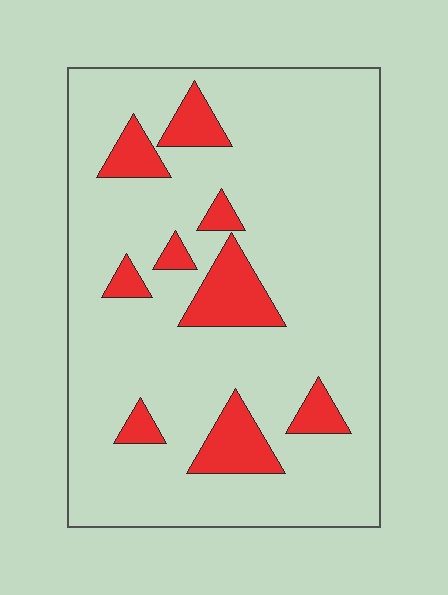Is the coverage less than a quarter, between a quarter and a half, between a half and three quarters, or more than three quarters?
Less than a quarter.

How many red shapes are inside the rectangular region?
9.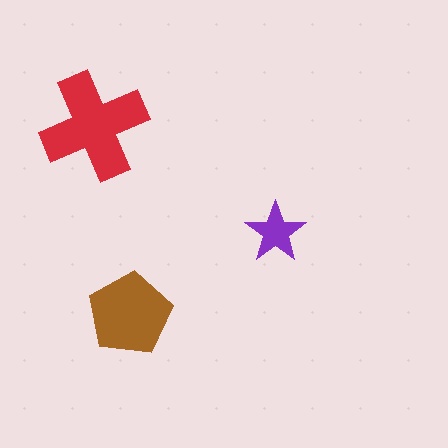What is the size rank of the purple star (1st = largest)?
3rd.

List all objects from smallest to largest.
The purple star, the brown pentagon, the red cross.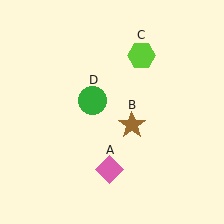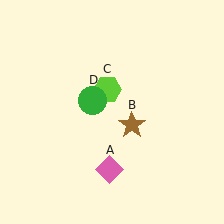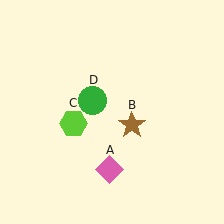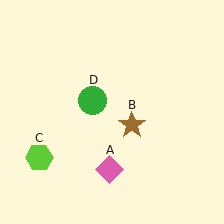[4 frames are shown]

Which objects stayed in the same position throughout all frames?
Pink diamond (object A) and brown star (object B) and green circle (object D) remained stationary.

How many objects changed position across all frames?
1 object changed position: lime hexagon (object C).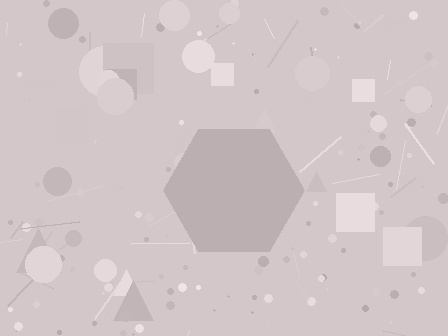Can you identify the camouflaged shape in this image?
The camouflaged shape is a hexagon.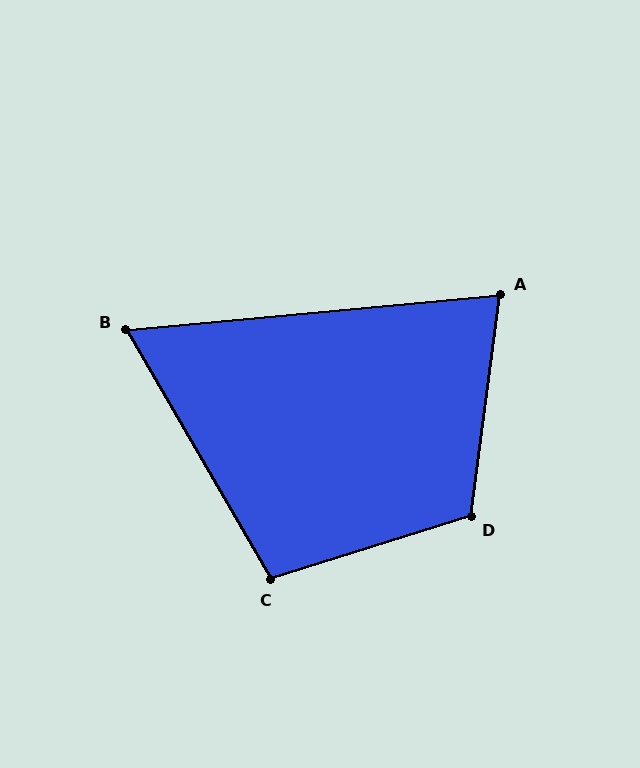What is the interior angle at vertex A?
Approximately 77 degrees (acute).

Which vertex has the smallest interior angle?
B, at approximately 65 degrees.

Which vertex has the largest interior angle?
D, at approximately 115 degrees.